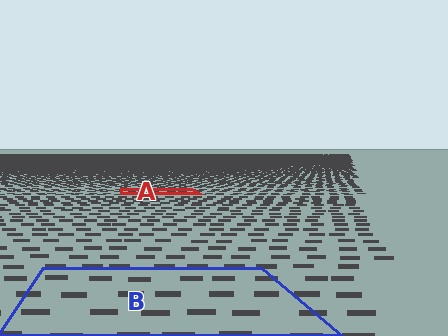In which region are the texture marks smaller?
The texture marks are smaller in region A, because it is farther away.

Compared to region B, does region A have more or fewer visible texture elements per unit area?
Region A has more texture elements per unit area — they are packed more densely because it is farther away.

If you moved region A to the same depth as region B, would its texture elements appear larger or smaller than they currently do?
They would appear larger. At a closer depth, the same texture elements are projected at a bigger on-screen size.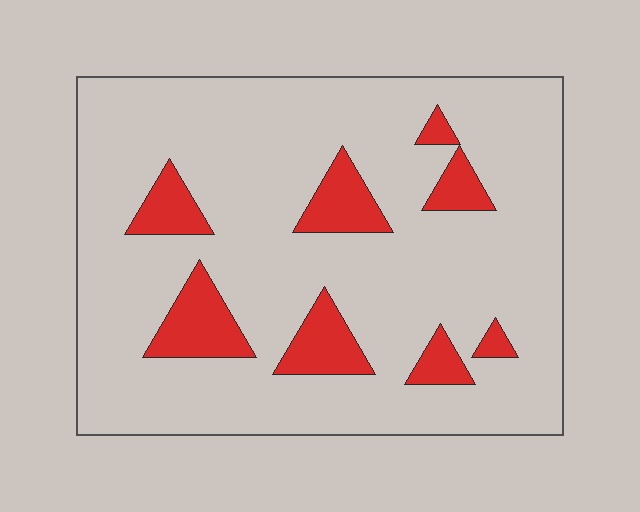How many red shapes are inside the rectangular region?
8.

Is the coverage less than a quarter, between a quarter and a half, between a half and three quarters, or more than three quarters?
Less than a quarter.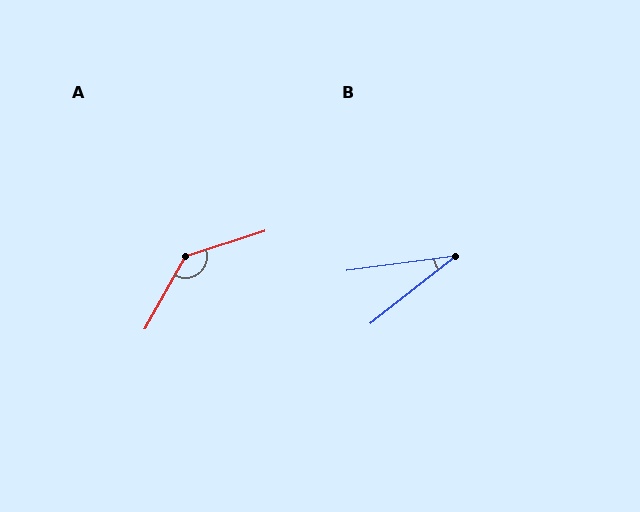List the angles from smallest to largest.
B (31°), A (137°).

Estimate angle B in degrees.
Approximately 31 degrees.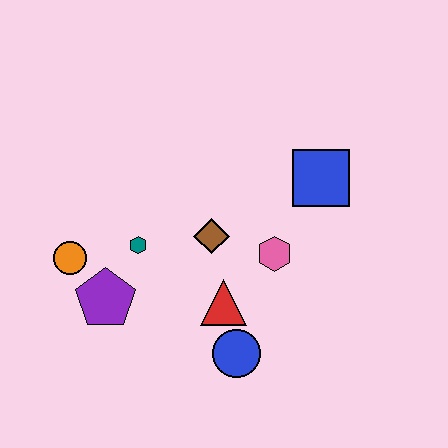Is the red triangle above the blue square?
No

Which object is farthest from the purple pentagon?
The blue square is farthest from the purple pentagon.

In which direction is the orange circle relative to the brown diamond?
The orange circle is to the left of the brown diamond.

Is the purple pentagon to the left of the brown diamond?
Yes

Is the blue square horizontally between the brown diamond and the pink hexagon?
No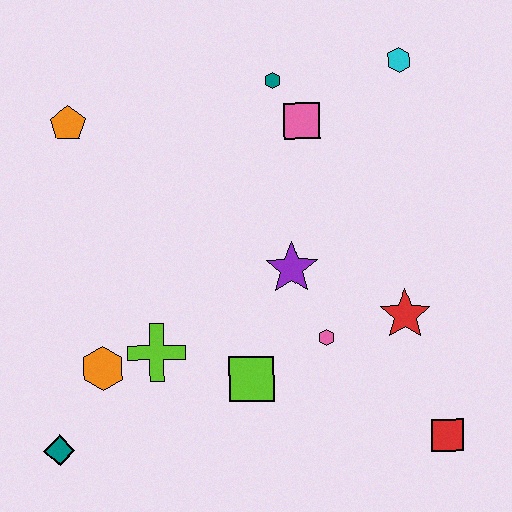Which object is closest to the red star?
The pink hexagon is closest to the red star.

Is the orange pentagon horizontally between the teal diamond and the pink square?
Yes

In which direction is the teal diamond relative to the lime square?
The teal diamond is to the left of the lime square.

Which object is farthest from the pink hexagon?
The orange pentagon is farthest from the pink hexagon.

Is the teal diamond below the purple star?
Yes